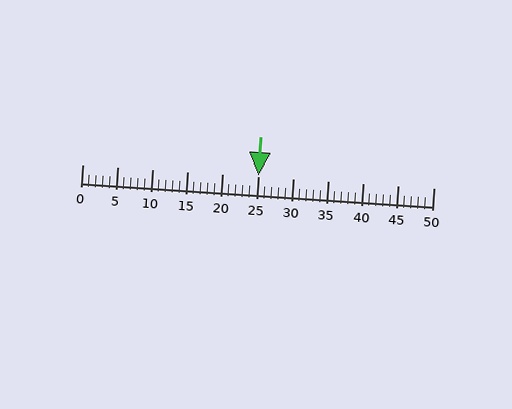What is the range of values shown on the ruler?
The ruler shows values from 0 to 50.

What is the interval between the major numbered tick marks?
The major tick marks are spaced 5 units apart.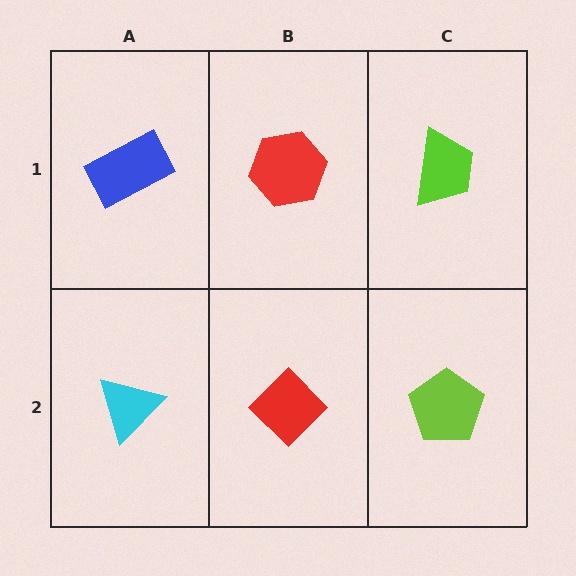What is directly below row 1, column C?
A lime pentagon.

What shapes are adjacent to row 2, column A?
A blue rectangle (row 1, column A), a red diamond (row 2, column B).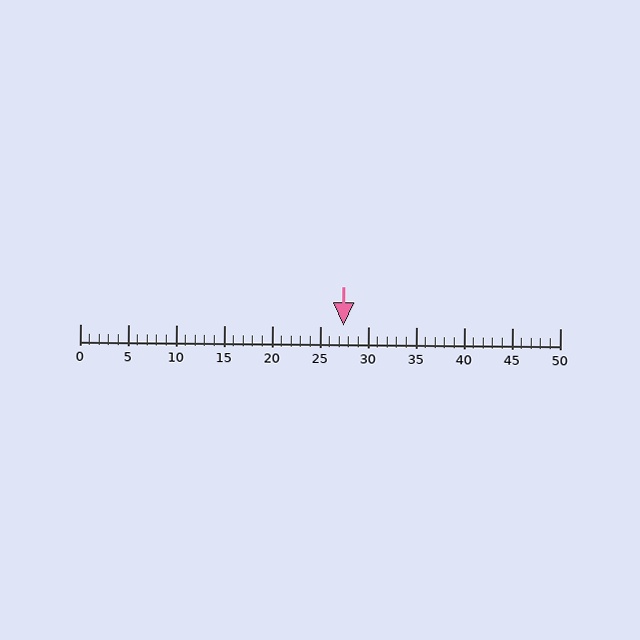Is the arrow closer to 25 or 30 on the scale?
The arrow is closer to 25.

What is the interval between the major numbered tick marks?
The major tick marks are spaced 5 units apart.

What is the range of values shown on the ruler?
The ruler shows values from 0 to 50.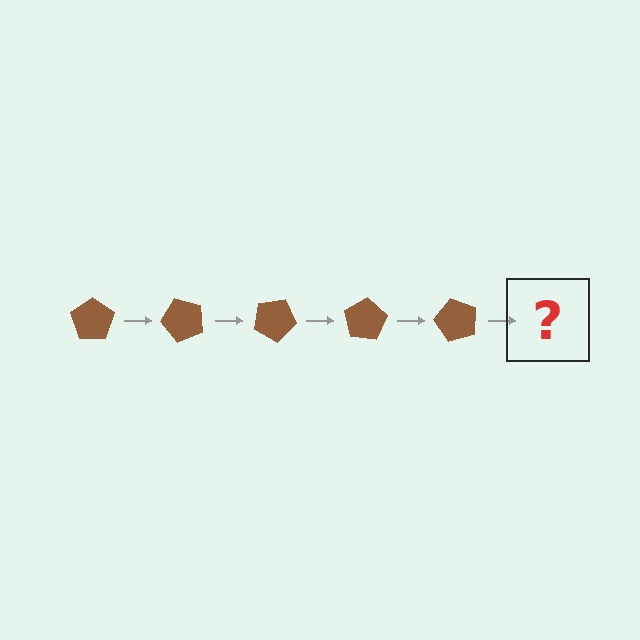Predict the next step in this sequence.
The next step is a brown pentagon rotated 250 degrees.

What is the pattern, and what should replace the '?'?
The pattern is that the pentagon rotates 50 degrees each step. The '?' should be a brown pentagon rotated 250 degrees.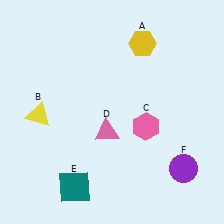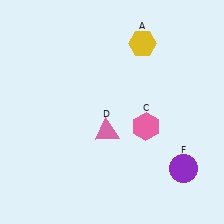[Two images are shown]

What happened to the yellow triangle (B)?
The yellow triangle (B) was removed in Image 2. It was in the bottom-left area of Image 1.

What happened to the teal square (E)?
The teal square (E) was removed in Image 2. It was in the bottom-left area of Image 1.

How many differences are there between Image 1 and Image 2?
There are 2 differences between the two images.